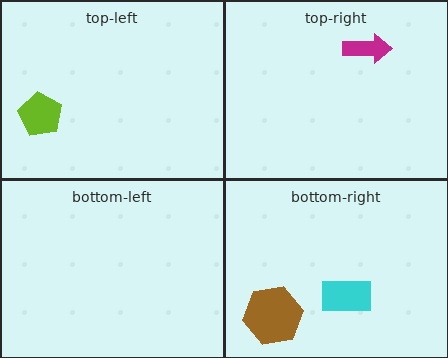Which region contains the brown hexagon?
The bottom-right region.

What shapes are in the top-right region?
The magenta arrow.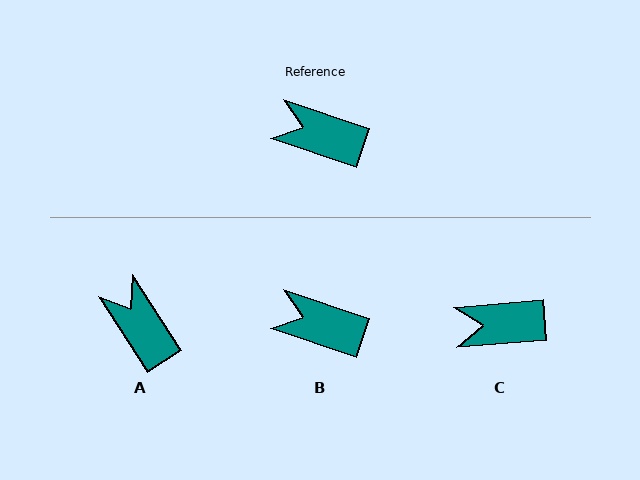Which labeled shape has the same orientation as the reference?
B.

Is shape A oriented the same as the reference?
No, it is off by about 38 degrees.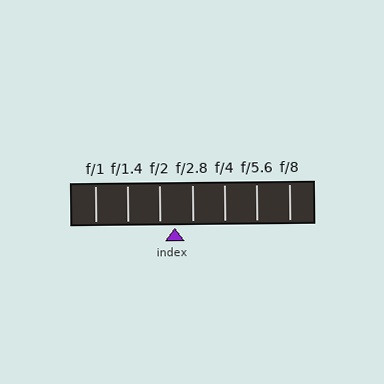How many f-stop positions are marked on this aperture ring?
There are 7 f-stop positions marked.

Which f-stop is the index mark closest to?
The index mark is closest to f/2.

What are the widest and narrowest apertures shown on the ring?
The widest aperture shown is f/1 and the narrowest is f/8.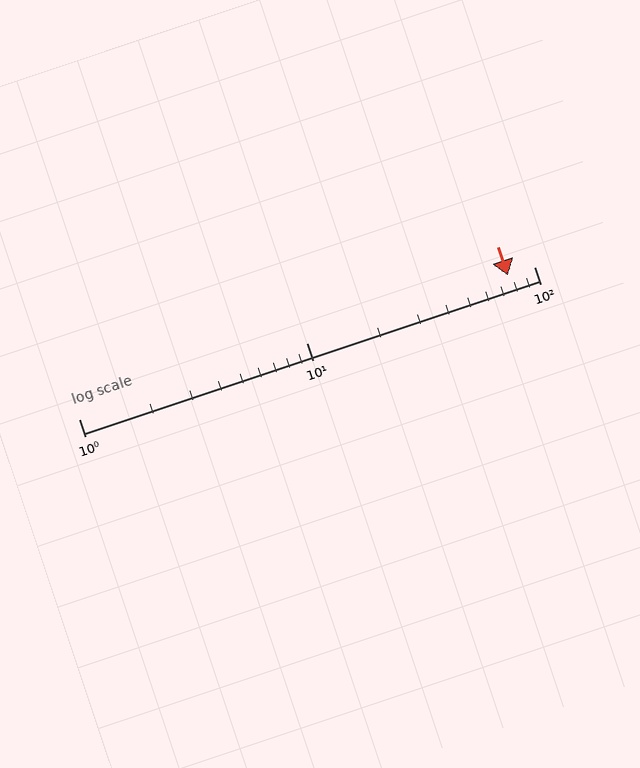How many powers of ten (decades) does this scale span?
The scale spans 2 decades, from 1 to 100.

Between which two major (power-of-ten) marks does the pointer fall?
The pointer is between 10 and 100.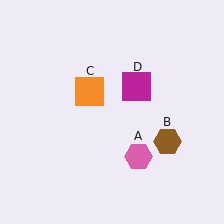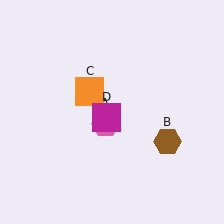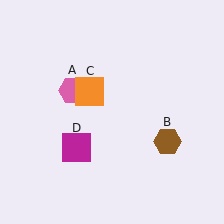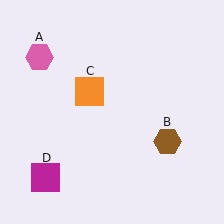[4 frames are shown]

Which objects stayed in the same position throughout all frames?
Brown hexagon (object B) and orange square (object C) remained stationary.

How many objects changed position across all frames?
2 objects changed position: pink hexagon (object A), magenta square (object D).